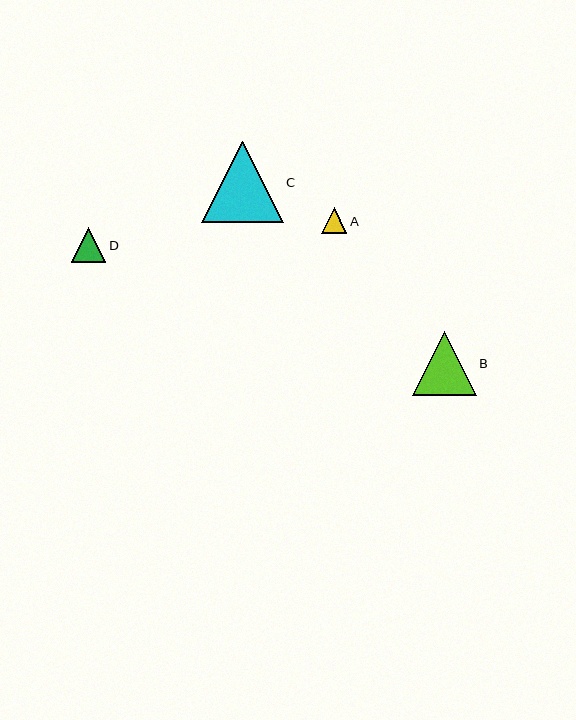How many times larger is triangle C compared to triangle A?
Triangle C is approximately 3.2 times the size of triangle A.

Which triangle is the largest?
Triangle C is the largest with a size of approximately 82 pixels.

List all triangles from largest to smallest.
From largest to smallest: C, B, D, A.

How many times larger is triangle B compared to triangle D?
Triangle B is approximately 1.8 times the size of triangle D.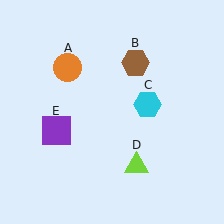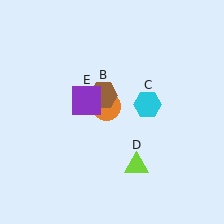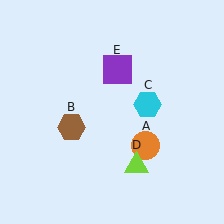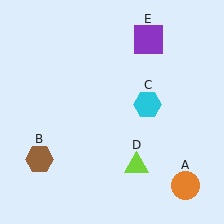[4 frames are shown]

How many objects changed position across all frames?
3 objects changed position: orange circle (object A), brown hexagon (object B), purple square (object E).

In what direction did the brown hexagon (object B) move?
The brown hexagon (object B) moved down and to the left.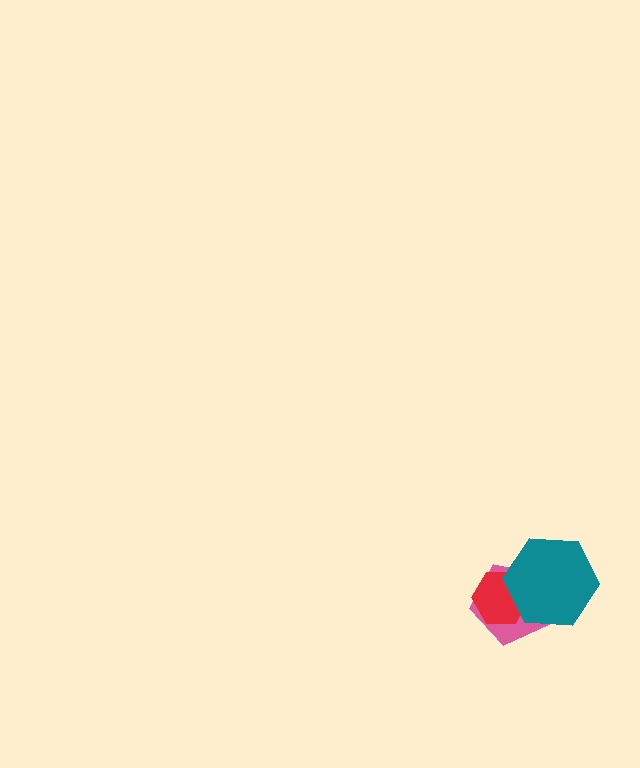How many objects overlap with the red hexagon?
2 objects overlap with the red hexagon.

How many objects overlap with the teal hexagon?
2 objects overlap with the teal hexagon.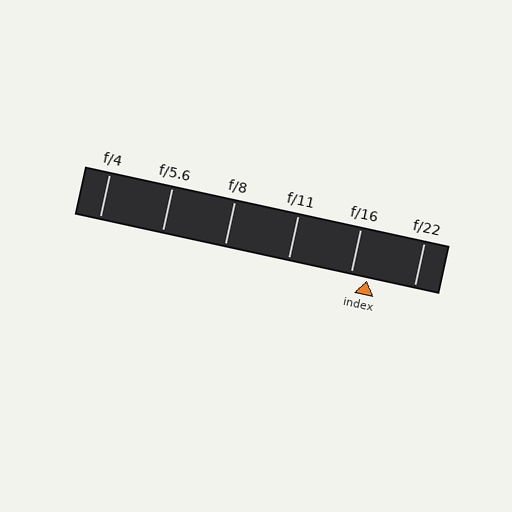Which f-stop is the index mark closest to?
The index mark is closest to f/16.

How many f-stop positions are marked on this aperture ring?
There are 6 f-stop positions marked.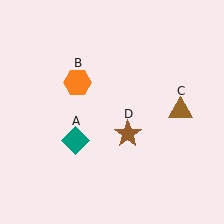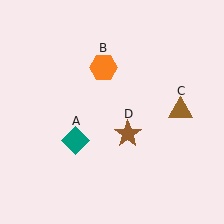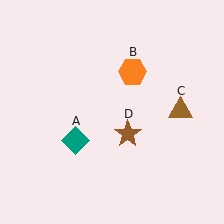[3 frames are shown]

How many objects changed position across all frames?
1 object changed position: orange hexagon (object B).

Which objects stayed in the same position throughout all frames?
Teal diamond (object A) and brown triangle (object C) and brown star (object D) remained stationary.